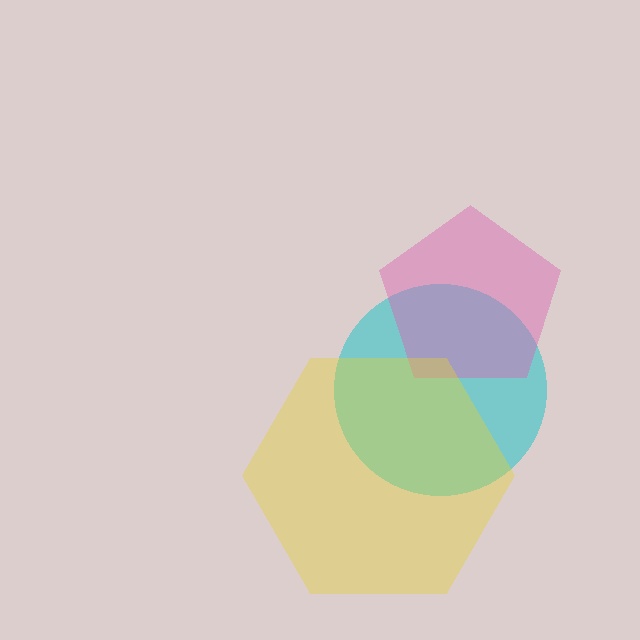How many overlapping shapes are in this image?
There are 3 overlapping shapes in the image.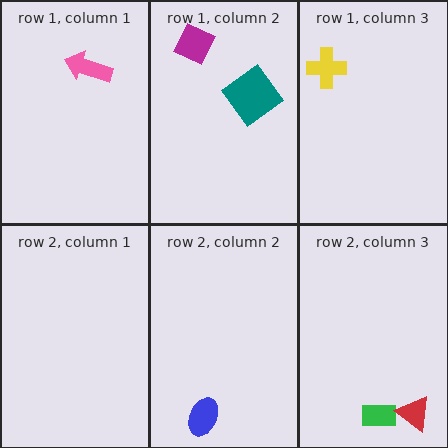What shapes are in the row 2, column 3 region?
The green rectangle, the red triangle.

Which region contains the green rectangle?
The row 2, column 3 region.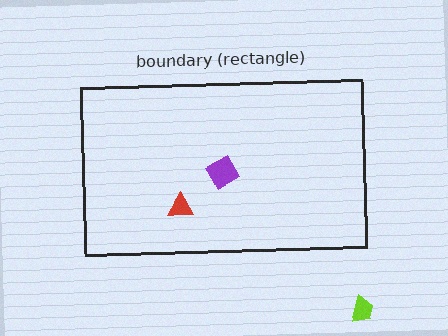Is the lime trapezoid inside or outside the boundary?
Outside.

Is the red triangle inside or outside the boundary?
Inside.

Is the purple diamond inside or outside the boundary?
Inside.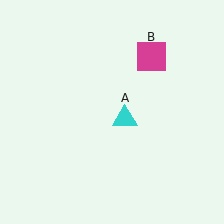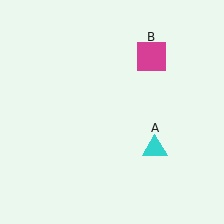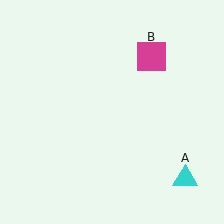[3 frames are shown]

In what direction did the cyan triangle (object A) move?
The cyan triangle (object A) moved down and to the right.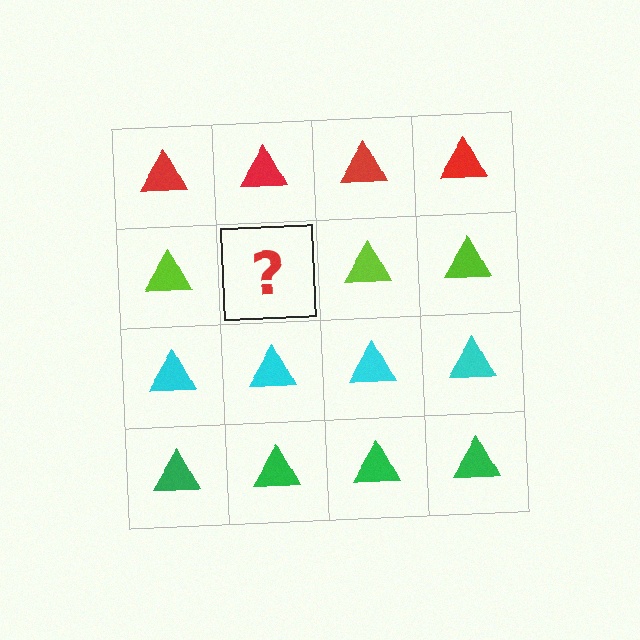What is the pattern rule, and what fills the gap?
The rule is that each row has a consistent color. The gap should be filled with a lime triangle.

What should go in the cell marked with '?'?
The missing cell should contain a lime triangle.